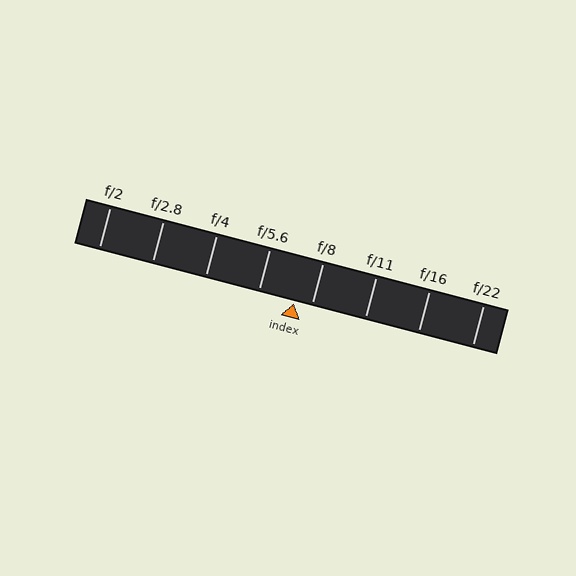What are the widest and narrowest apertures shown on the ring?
The widest aperture shown is f/2 and the narrowest is f/22.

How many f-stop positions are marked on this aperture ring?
There are 8 f-stop positions marked.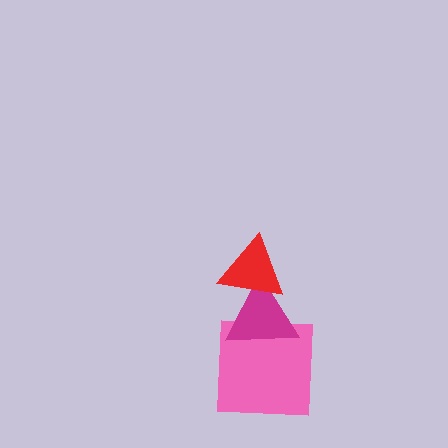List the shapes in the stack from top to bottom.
From top to bottom: the red triangle, the magenta triangle, the pink square.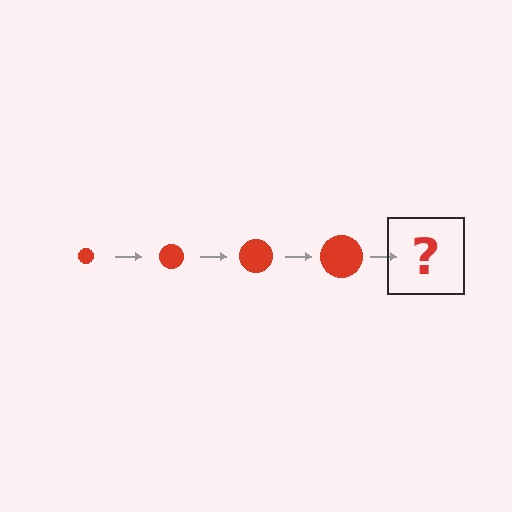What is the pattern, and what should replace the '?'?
The pattern is that the circle gets progressively larger each step. The '?' should be a red circle, larger than the previous one.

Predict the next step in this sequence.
The next step is a red circle, larger than the previous one.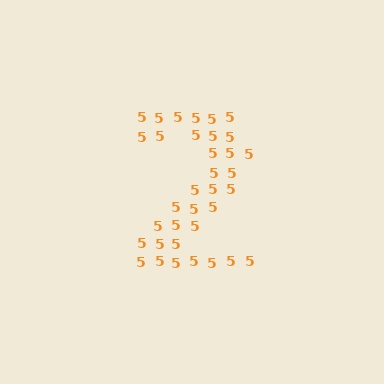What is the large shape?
The large shape is the digit 2.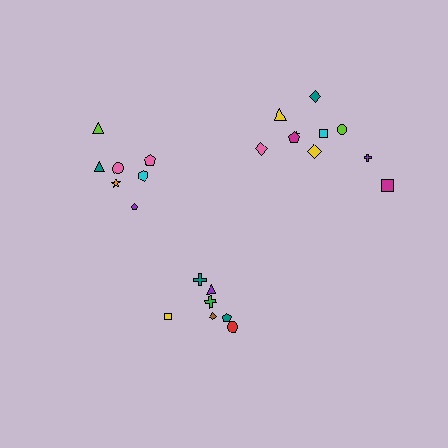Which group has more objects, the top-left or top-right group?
The top-right group.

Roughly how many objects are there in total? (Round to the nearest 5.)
Roughly 25 objects in total.